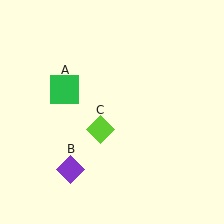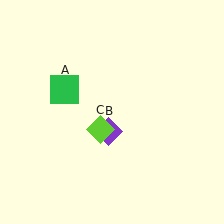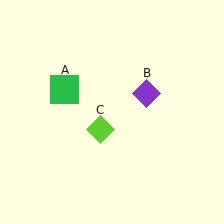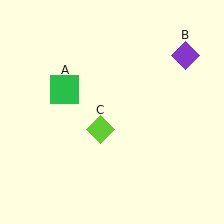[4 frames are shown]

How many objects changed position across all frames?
1 object changed position: purple diamond (object B).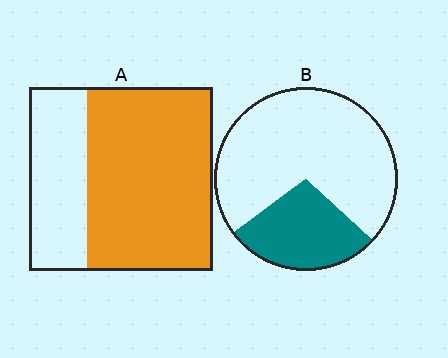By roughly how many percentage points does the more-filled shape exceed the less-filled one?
By roughly 40 percentage points (A over B).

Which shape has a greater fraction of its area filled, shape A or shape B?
Shape A.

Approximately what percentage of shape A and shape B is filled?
A is approximately 70% and B is approximately 30%.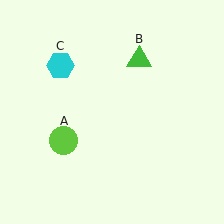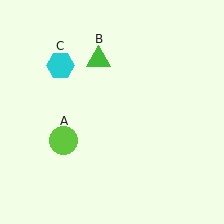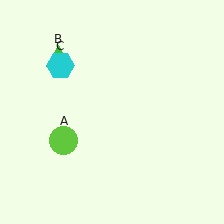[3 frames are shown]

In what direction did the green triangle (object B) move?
The green triangle (object B) moved left.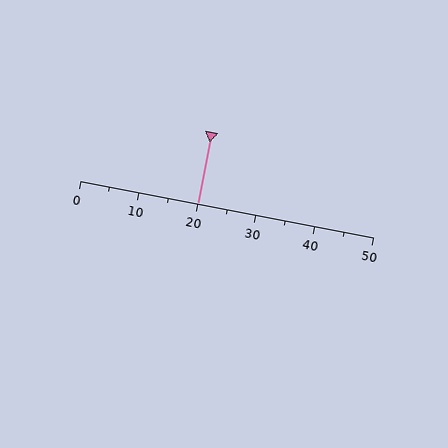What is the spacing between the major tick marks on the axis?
The major ticks are spaced 10 apart.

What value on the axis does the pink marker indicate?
The marker indicates approximately 20.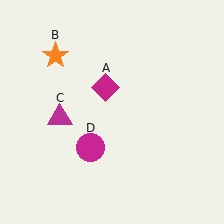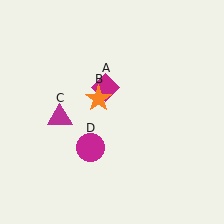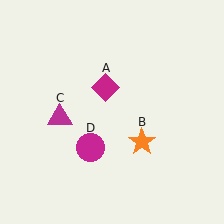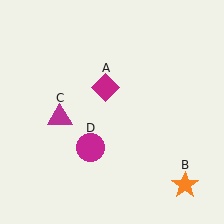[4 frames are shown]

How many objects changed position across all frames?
1 object changed position: orange star (object B).